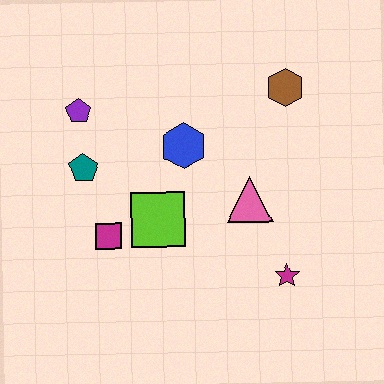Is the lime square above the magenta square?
Yes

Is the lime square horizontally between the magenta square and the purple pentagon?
No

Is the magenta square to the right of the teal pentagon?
Yes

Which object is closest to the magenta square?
The lime square is closest to the magenta square.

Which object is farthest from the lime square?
The brown hexagon is farthest from the lime square.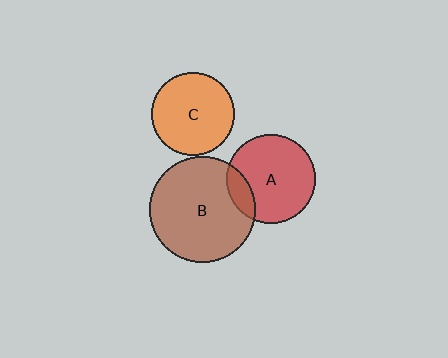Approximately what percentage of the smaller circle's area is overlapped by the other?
Approximately 15%.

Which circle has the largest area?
Circle B (brown).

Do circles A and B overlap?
Yes.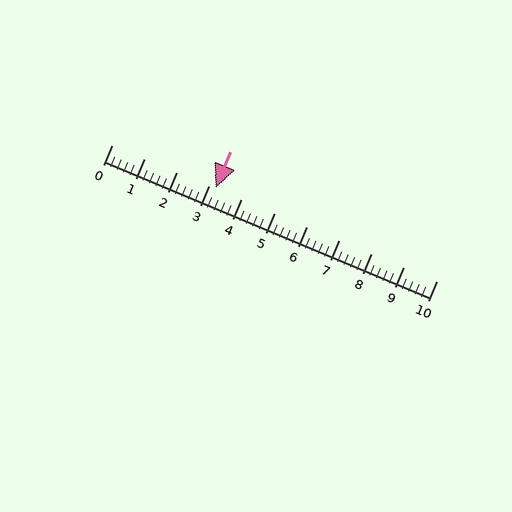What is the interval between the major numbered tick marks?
The major tick marks are spaced 1 units apart.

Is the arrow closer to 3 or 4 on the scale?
The arrow is closer to 3.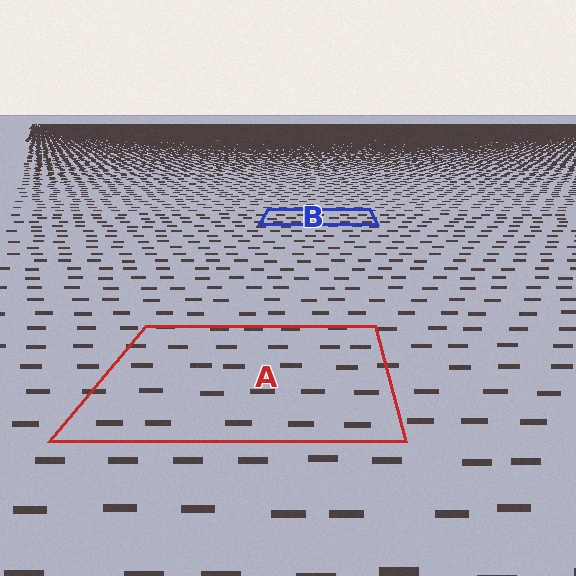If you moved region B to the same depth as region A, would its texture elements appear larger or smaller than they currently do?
They would appear larger. At a closer depth, the same texture elements are projected at a bigger on-screen size.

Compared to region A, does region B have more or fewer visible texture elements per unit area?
Region B has more texture elements per unit area — they are packed more densely because it is farther away.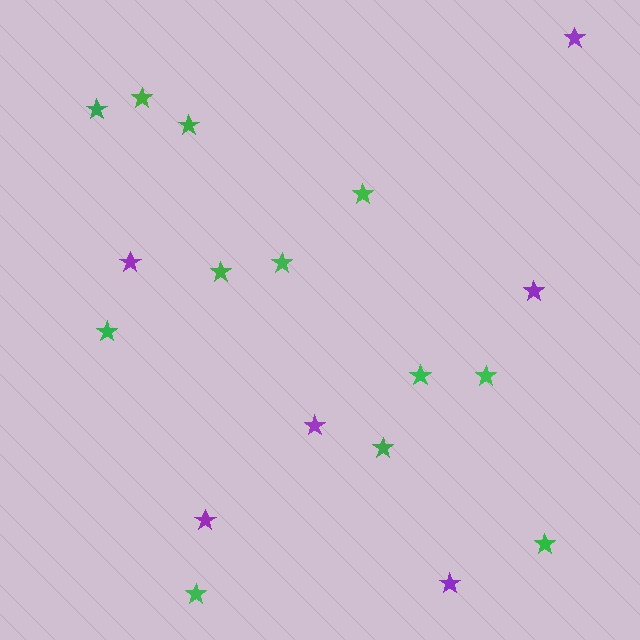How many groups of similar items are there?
There are 2 groups: one group of purple stars (6) and one group of green stars (12).